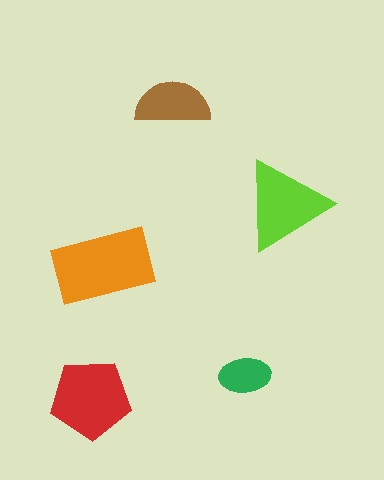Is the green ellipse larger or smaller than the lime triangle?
Smaller.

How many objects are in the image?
There are 5 objects in the image.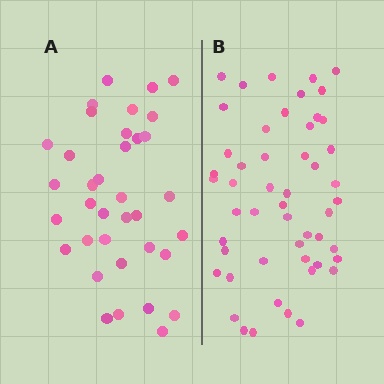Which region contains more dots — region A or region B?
Region B (the right region) has more dots.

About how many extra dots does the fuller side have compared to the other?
Region B has approximately 15 more dots than region A.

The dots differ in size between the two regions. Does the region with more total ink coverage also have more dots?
No. Region A has more total ink coverage because its dots are larger, but region B actually contains more individual dots. Total area can be misleading — the number of items is what matters here.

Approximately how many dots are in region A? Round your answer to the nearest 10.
About 40 dots. (The exact count is 36, which rounds to 40.)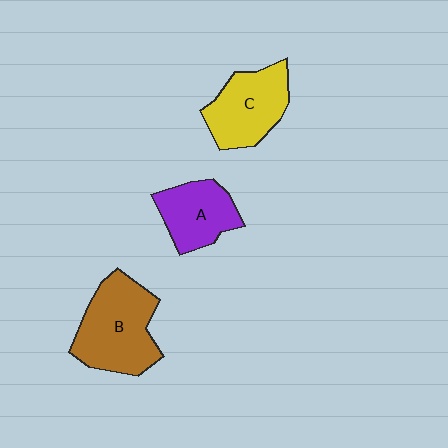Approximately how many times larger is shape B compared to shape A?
Approximately 1.5 times.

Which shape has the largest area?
Shape B (brown).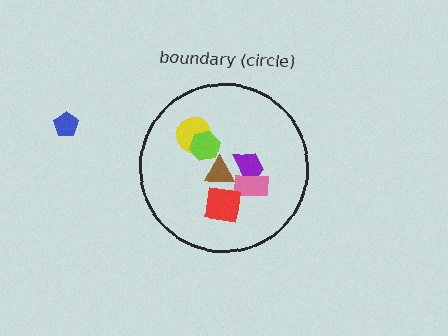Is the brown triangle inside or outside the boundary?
Inside.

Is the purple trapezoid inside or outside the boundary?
Inside.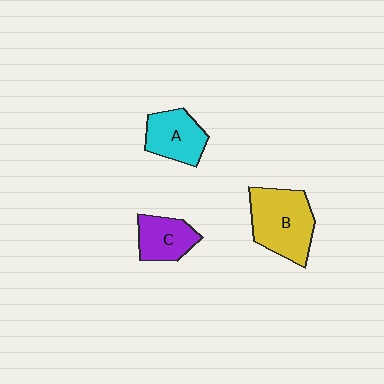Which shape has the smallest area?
Shape C (purple).